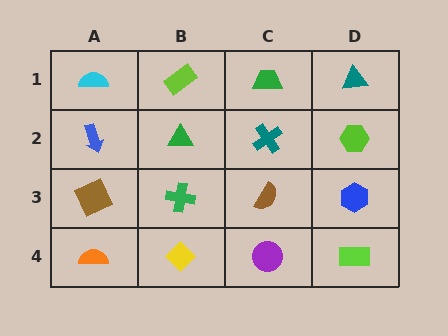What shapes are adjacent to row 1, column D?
A lime hexagon (row 2, column D), a green trapezoid (row 1, column C).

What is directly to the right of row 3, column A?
A green cross.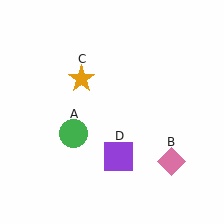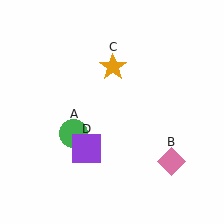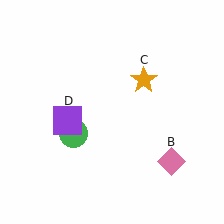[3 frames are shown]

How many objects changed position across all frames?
2 objects changed position: orange star (object C), purple square (object D).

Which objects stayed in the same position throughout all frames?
Green circle (object A) and pink diamond (object B) remained stationary.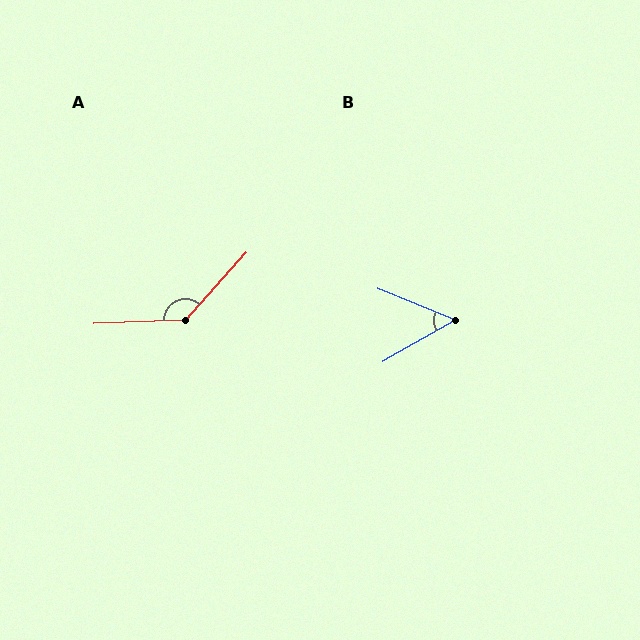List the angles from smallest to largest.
B (52°), A (134°).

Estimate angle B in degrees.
Approximately 52 degrees.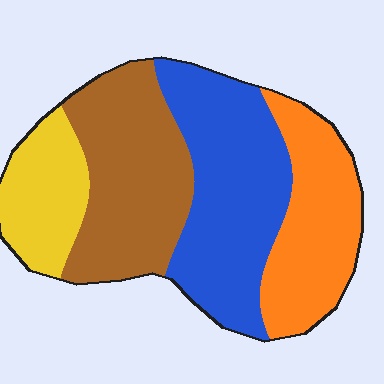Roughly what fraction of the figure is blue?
Blue takes up about one third (1/3) of the figure.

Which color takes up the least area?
Yellow, at roughly 15%.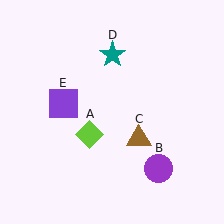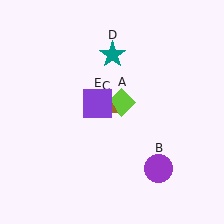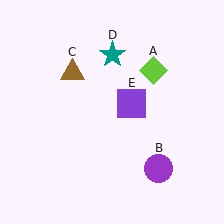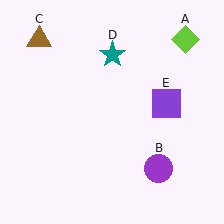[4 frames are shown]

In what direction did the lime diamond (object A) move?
The lime diamond (object A) moved up and to the right.